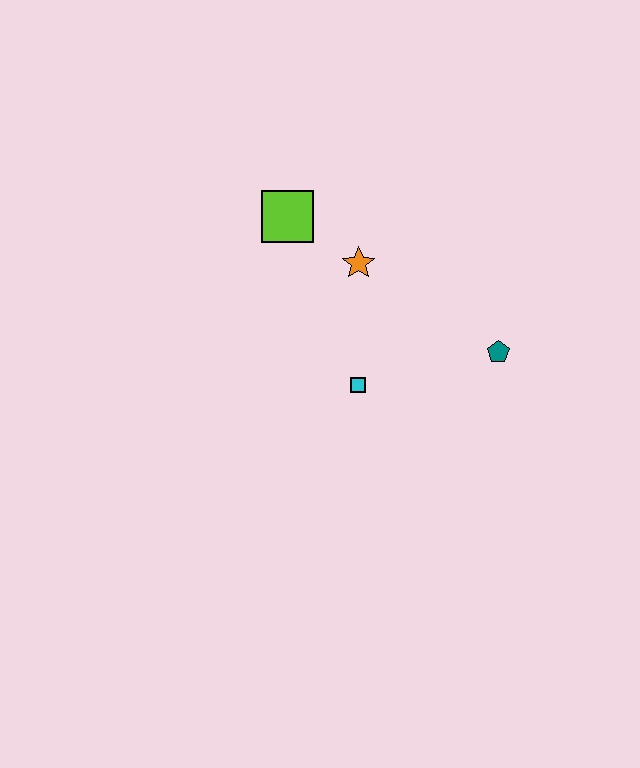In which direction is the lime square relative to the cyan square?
The lime square is above the cyan square.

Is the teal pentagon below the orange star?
Yes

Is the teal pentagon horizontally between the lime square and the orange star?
No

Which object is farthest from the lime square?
The teal pentagon is farthest from the lime square.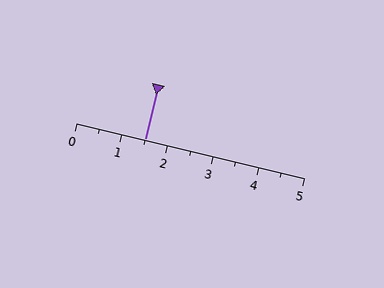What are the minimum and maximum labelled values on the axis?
The axis runs from 0 to 5.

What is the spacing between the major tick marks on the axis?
The major ticks are spaced 1 apart.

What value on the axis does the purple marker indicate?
The marker indicates approximately 1.5.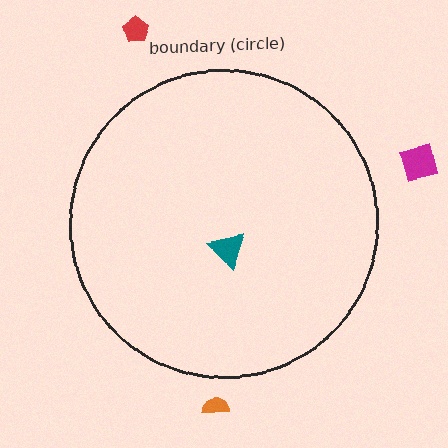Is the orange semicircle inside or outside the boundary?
Outside.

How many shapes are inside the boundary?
1 inside, 3 outside.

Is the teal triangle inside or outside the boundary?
Inside.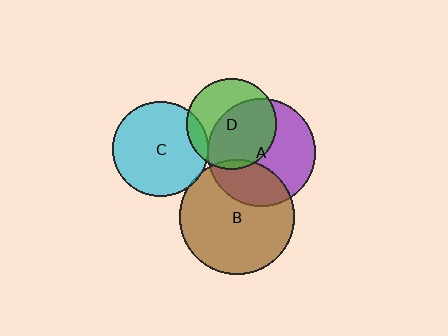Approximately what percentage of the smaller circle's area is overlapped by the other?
Approximately 5%.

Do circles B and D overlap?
Yes.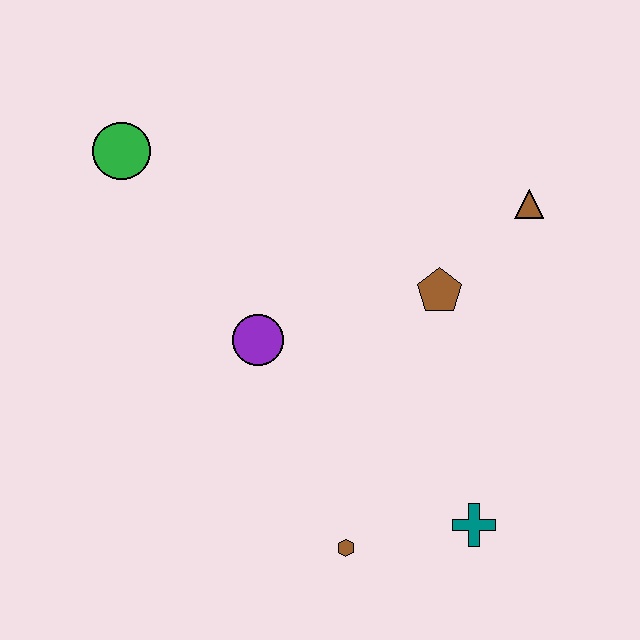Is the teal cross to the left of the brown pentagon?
No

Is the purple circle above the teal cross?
Yes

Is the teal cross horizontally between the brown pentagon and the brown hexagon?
No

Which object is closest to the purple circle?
The brown pentagon is closest to the purple circle.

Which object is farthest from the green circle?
The teal cross is farthest from the green circle.